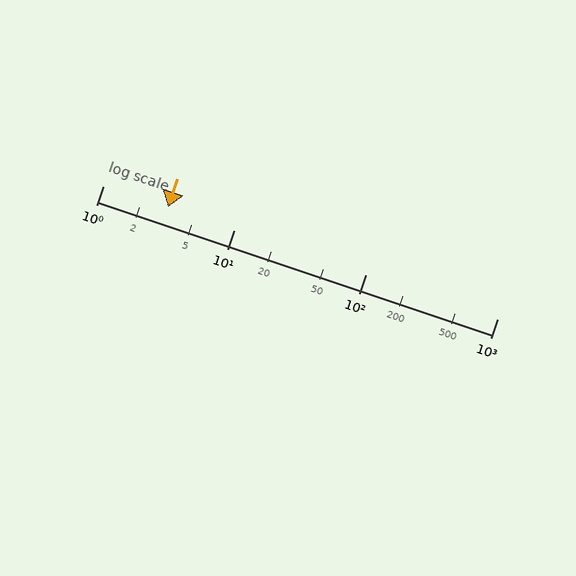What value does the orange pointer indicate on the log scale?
The pointer indicates approximately 3.1.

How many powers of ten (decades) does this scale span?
The scale spans 3 decades, from 1 to 1000.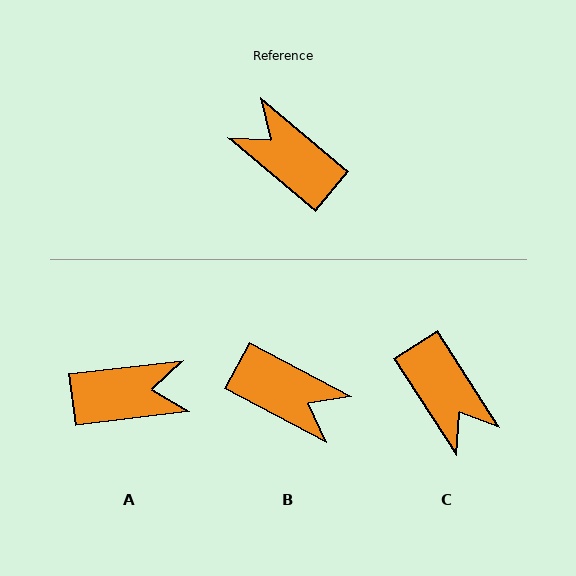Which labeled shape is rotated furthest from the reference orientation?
B, about 168 degrees away.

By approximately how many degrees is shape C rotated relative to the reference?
Approximately 163 degrees counter-clockwise.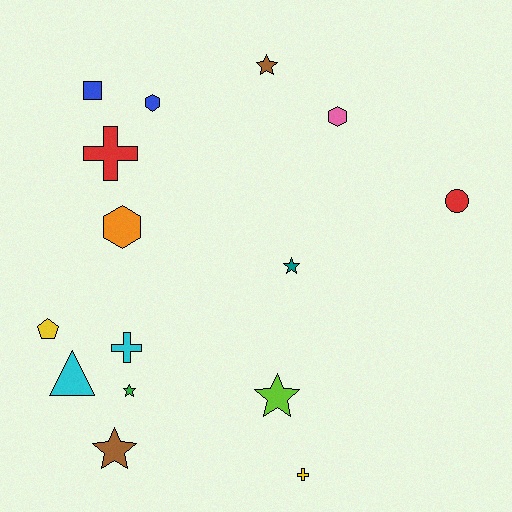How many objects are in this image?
There are 15 objects.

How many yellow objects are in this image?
There are 2 yellow objects.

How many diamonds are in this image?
There are no diamonds.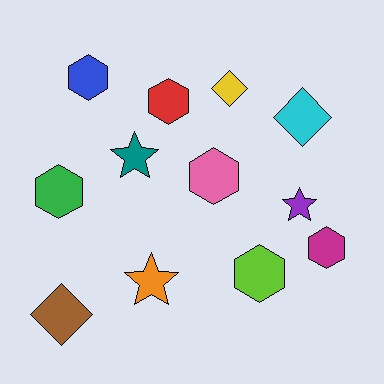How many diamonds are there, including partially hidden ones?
There are 3 diamonds.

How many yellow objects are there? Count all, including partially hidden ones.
There is 1 yellow object.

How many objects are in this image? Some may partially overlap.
There are 12 objects.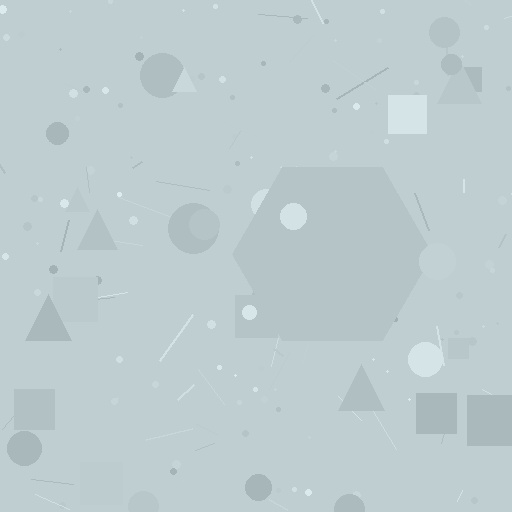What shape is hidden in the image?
A hexagon is hidden in the image.